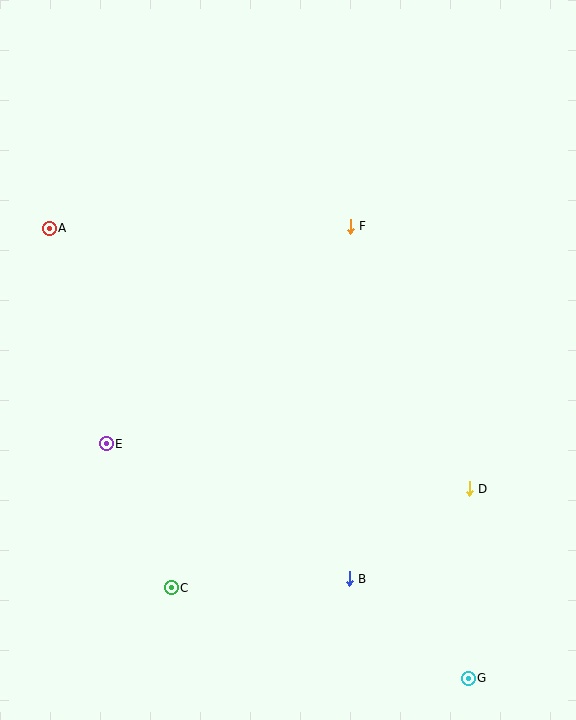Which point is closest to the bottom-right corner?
Point G is closest to the bottom-right corner.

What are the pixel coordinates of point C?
Point C is at (171, 588).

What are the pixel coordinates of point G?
Point G is at (468, 678).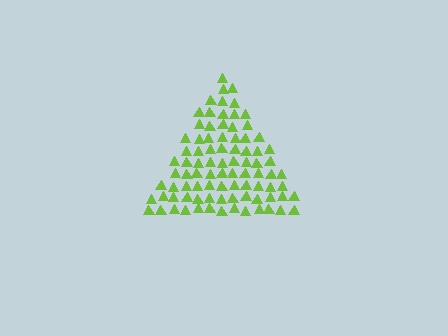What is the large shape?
The large shape is a triangle.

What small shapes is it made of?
It is made of small triangles.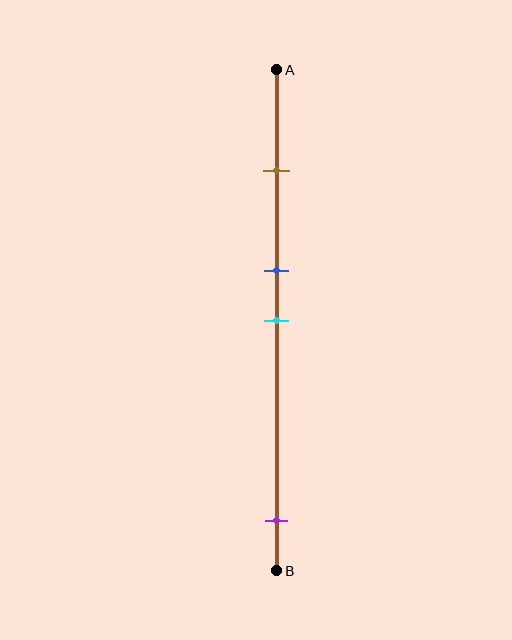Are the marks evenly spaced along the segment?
No, the marks are not evenly spaced.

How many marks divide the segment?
There are 4 marks dividing the segment.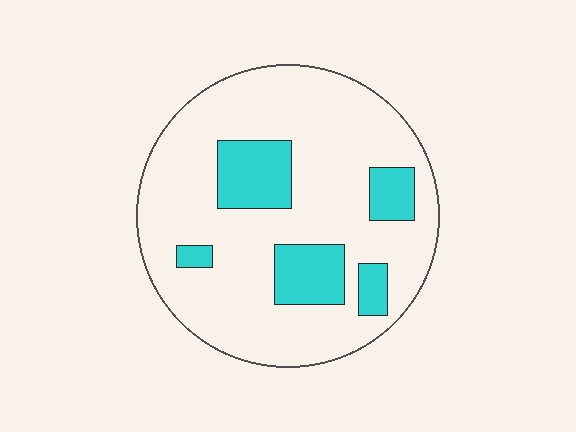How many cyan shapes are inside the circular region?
5.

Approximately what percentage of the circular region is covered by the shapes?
Approximately 20%.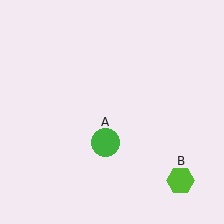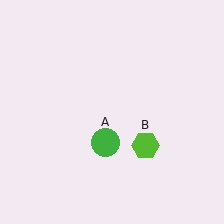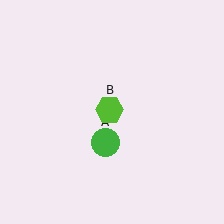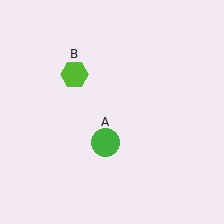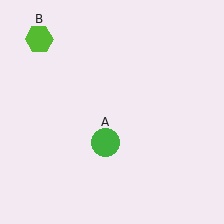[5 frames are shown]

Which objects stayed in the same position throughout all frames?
Green circle (object A) remained stationary.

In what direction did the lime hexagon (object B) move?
The lime hexagon (object B) moved up and to the left.